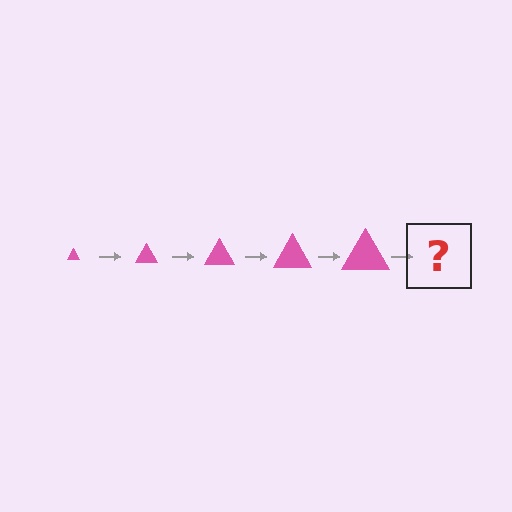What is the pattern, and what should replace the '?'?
The pattern is that the triangle gets progressively larger each step. The '?' should be a pink triangle, larger than the previous one.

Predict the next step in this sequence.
The next step is a pink triangle, larger than the previous one.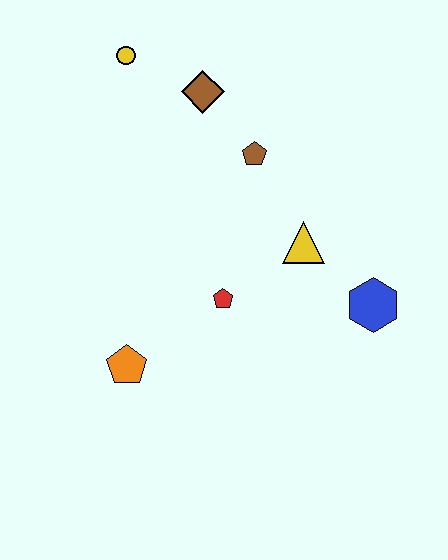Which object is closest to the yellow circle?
The brown diamond is closest to the yellow circle.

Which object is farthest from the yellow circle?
The blue hexagon is farthest from the yellow circle.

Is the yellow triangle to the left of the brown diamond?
No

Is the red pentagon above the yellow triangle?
No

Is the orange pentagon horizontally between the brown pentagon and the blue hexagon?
No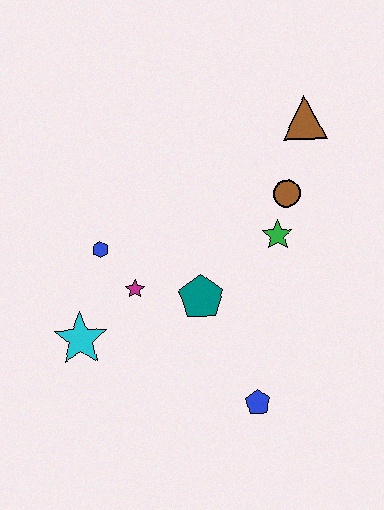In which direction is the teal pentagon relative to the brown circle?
The teal pentagon is below the brown circle.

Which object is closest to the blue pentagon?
The teal pentagon is closest to the blue pentagon.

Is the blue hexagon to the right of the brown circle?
No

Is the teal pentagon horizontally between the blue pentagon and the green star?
No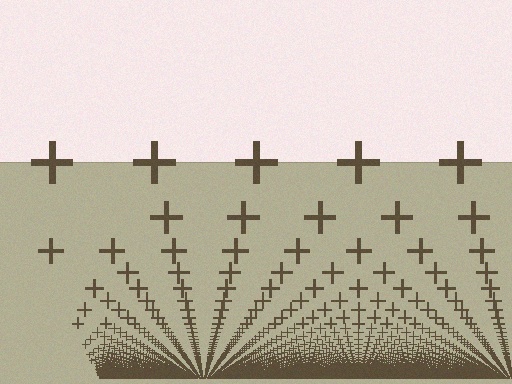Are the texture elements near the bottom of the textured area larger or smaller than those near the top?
Smaller. The gradient is inverted — elements near the bottom are smaller and denser.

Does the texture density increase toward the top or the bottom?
Density increases toward the bottom.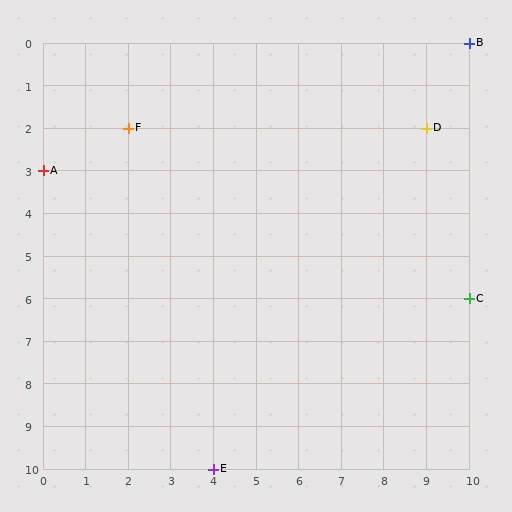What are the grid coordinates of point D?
Point D is at grid coordinates (9, 2).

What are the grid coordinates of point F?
Point F is at grid coordinates (2, 2).